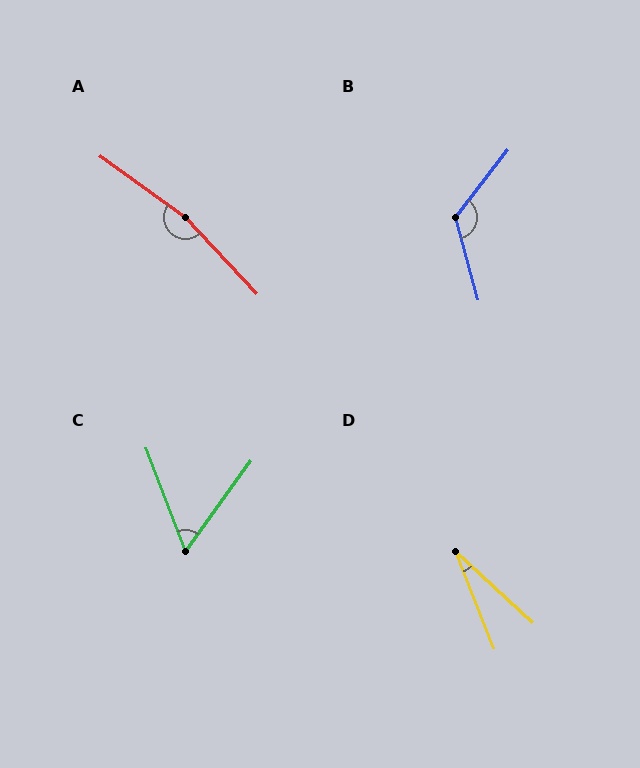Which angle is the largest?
A, at approximately 168 degrees.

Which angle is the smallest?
D, at approximately 26 degrees.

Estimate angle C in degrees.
Approximately 57 degrees.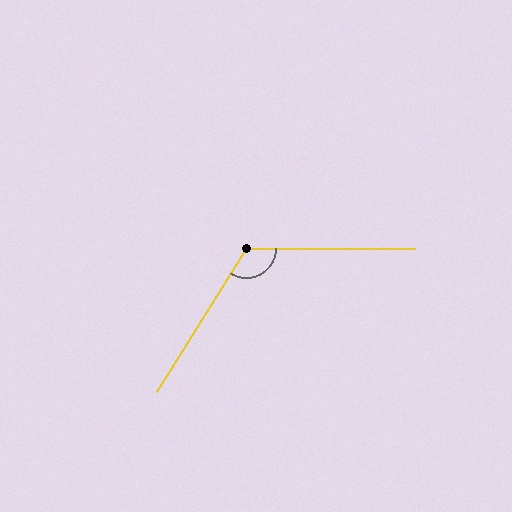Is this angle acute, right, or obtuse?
It is obtuse.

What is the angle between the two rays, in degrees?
Approximately 122 degrees.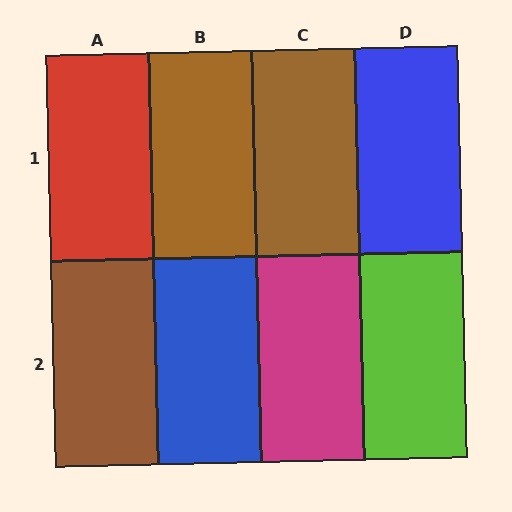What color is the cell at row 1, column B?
Brown.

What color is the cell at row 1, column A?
Red.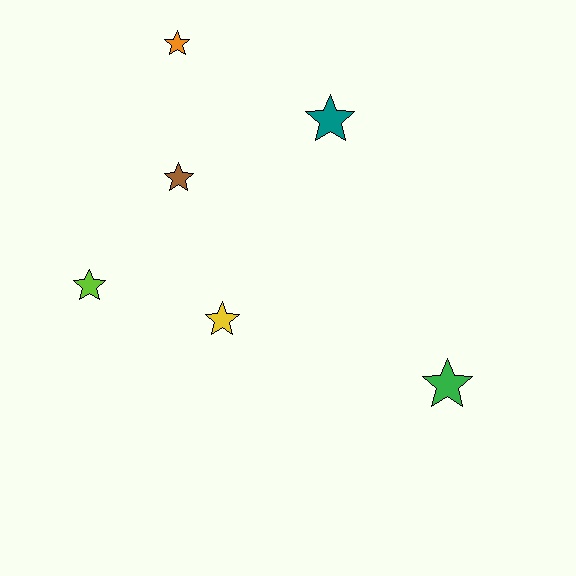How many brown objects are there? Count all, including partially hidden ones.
There is 1 brown object.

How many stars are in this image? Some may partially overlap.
There are 6 stars.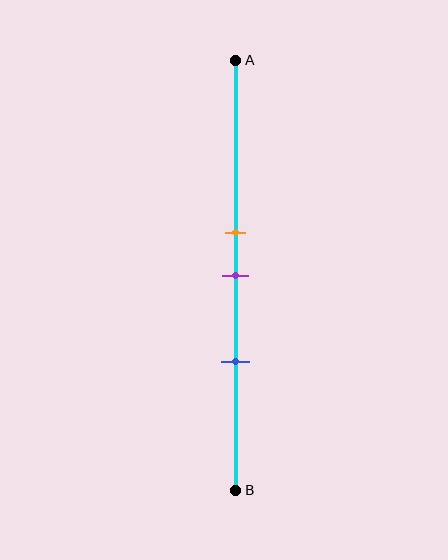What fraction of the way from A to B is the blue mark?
The blue mark is approximately 70% (0.7) of the way from A to B.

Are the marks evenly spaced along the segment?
Yes, the marks are approximately evenly spaced.